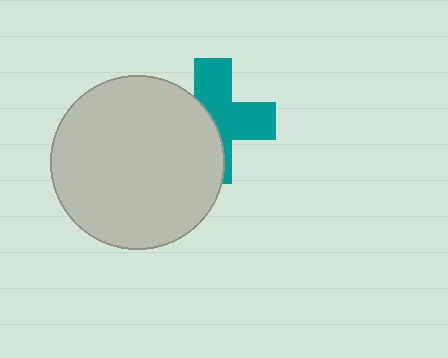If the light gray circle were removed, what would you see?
You would see the complete teal cross.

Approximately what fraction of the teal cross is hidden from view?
Roughly 47% of the teal cross is hidden behind the light gray circle.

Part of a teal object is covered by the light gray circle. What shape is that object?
It is a cross.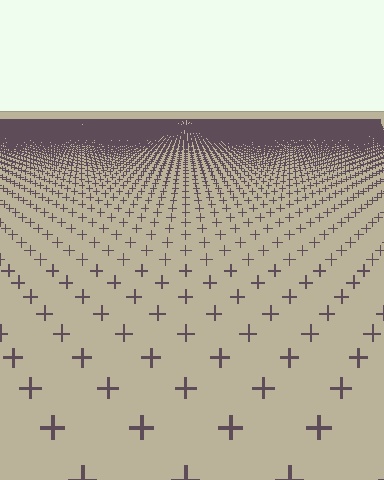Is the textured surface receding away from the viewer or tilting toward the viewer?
The surface is receding away from the viewer. Texture elements get smaller and denser toward the top.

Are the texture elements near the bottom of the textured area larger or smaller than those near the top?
Larger. Near the bottom, elements are closer to the viewer and appear at a bigger on-screen size.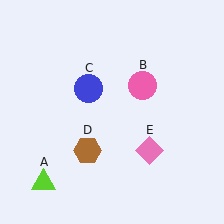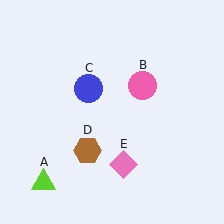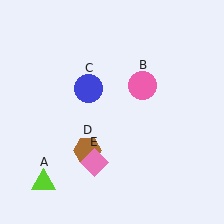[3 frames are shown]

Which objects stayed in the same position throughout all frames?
Lime triangle (object A) and pink circle (object B) and blue circle (object C) and brown hexagon (object D) remained stationary.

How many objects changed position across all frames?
1 object changed position: pink diamond (object E).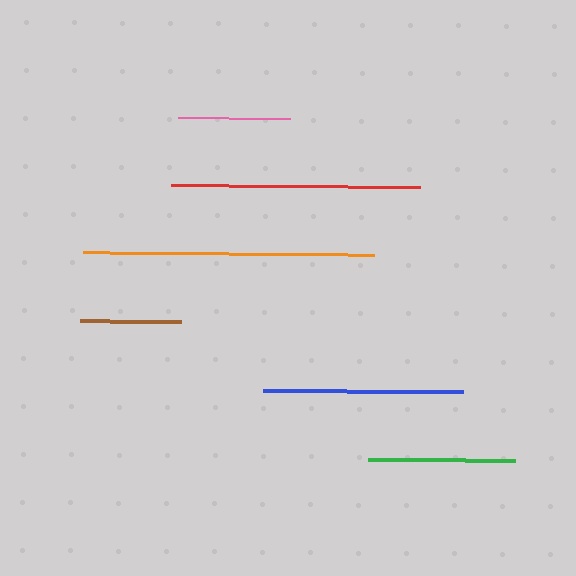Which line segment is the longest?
The orange line is the longest at approximately 292 pixels.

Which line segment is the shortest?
The brown line is the shortest at approximately 101 pixels.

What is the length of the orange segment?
The orange segment is approximately 292 pixels long.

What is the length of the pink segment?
The pink segment is approximately 112 pixels long.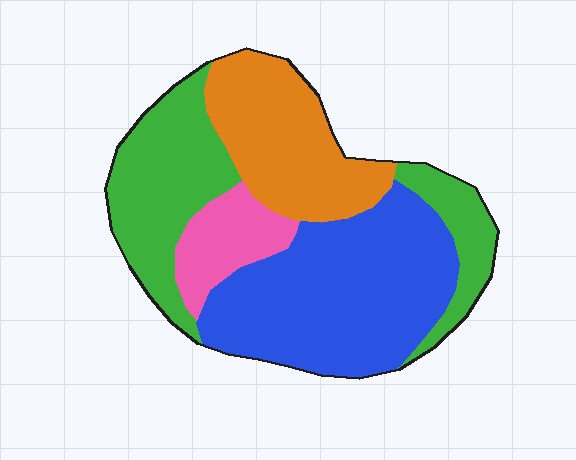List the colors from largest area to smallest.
From largest to smallest: blue, green, orange, pink.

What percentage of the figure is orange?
Orange takes up less than a quarter of the figure.